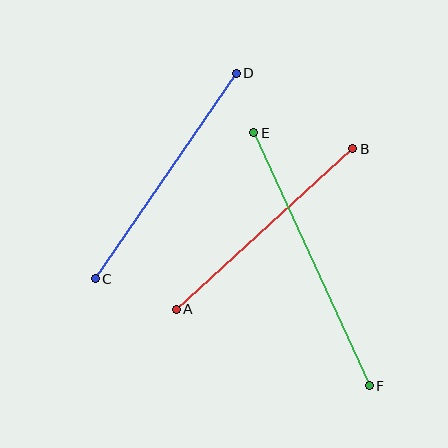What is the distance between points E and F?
The distance is approximately 278 pixels.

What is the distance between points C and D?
The distance is approximately 249 pixels.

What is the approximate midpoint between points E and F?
The midpoint is at approximately (311, 259) pixels.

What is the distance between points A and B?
The distance is approximately 239 pixels.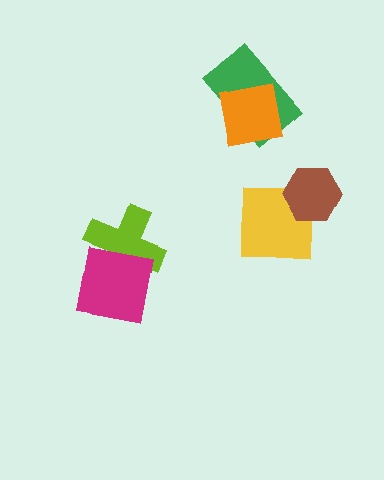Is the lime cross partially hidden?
Yes, it is partially covered by another shape.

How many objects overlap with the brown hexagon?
1 object overlaps with the brown hexagon.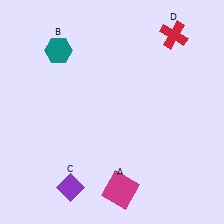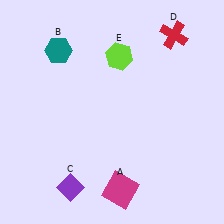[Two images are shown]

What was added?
A lime hexagon (E) was added in Image 2.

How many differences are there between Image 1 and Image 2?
There is 1 difference between the two images.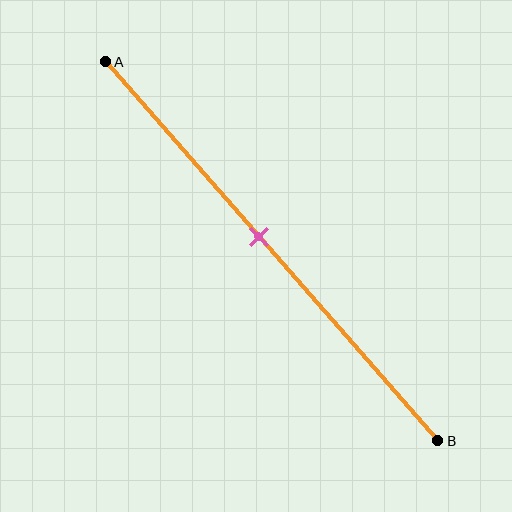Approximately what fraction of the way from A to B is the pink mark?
The pink mark is approximately 45% of the way from A to B.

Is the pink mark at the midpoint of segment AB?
No, the mark is at about 45% from A, not at the 50% midpoint.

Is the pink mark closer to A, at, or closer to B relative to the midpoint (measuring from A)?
The pink mark is closer to point A than the midpoint of segment AB.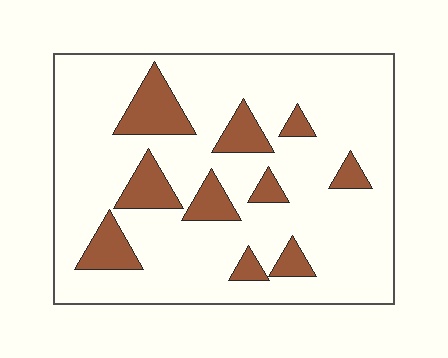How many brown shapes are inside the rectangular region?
10.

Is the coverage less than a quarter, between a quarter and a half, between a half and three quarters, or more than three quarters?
Less than a quarter.